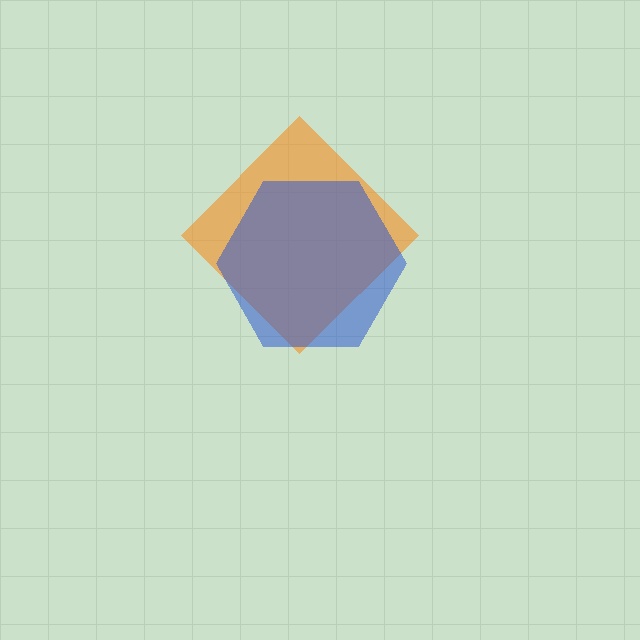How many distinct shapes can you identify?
There are 2 distinct shapes: an orange diamond, a blue hexagon.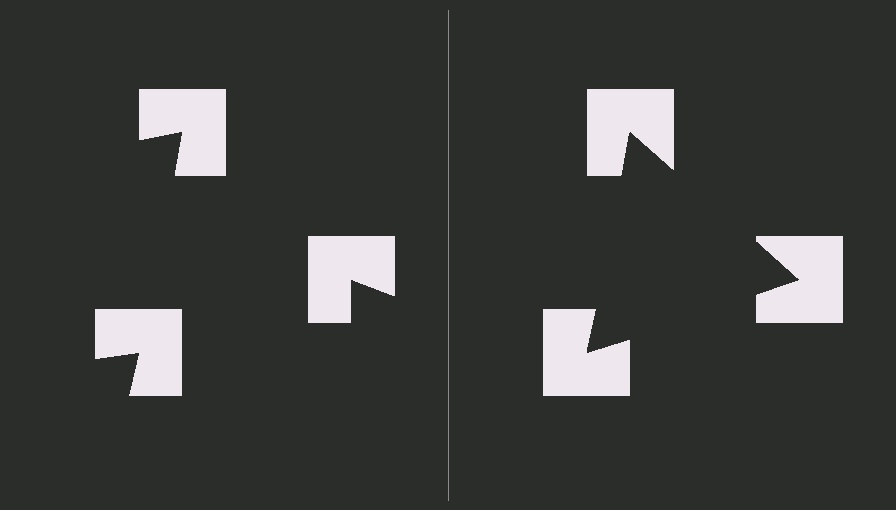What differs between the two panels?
The notched squares are positioned identically on both sides; only the wedge orientations differ. On the right they align to a triangle; on the left they are misaligned.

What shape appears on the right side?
An illusory triangle.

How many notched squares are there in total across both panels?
6 — 3 on each side.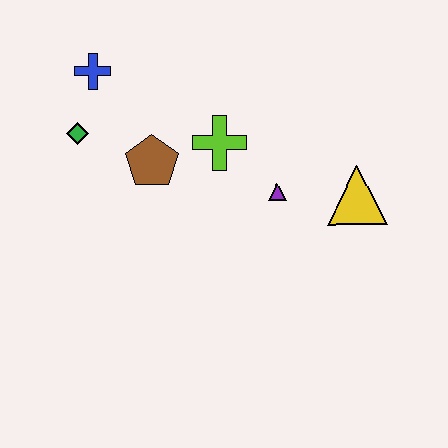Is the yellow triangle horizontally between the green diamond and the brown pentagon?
No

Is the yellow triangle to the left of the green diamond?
No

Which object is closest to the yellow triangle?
The purple triangle is closest to the yellow triangle.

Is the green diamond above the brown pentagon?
Yes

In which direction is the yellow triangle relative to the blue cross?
The yellow triangle is to the right of the blue cross.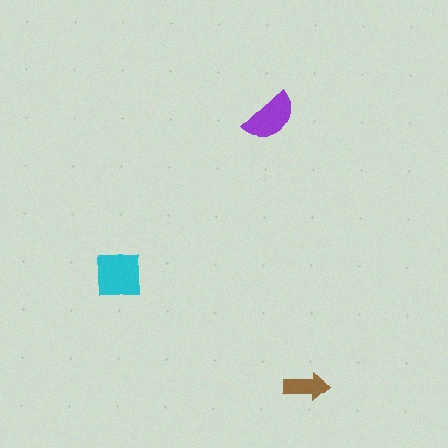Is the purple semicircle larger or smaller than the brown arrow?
Larger.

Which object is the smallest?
The brown arrow.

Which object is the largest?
The cyan square.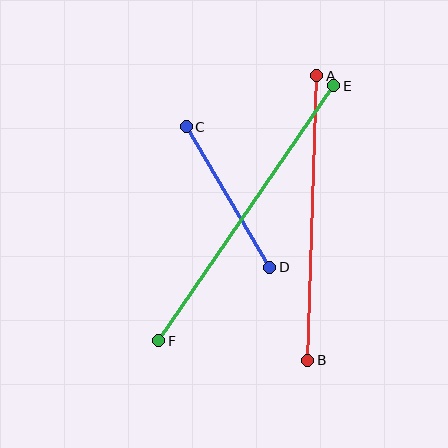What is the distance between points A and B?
The distance is approximately 285 pixels.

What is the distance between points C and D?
The distance is approximately 163 pixels.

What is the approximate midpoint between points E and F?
The midpoint is at approximately (246, 213) pixels.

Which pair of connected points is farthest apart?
Points E and F are farthest apart.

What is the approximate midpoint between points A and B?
The midpoint is at approximately (312, 218) pixels.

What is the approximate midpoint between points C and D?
The midpoint is at approximately (228, 197) pixels.